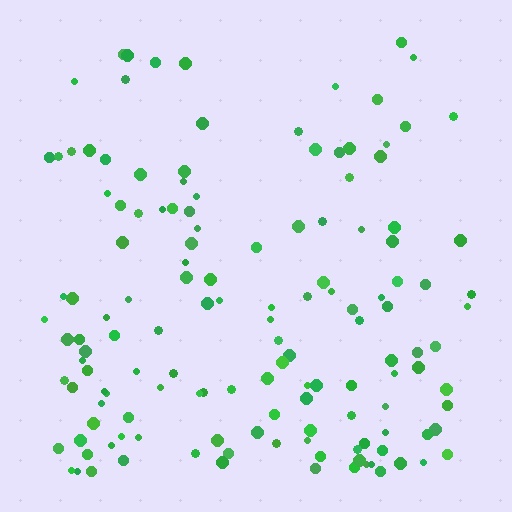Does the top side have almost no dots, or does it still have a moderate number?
Still a moderate number, just noticeably fewer than the bottom.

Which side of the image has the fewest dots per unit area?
The top.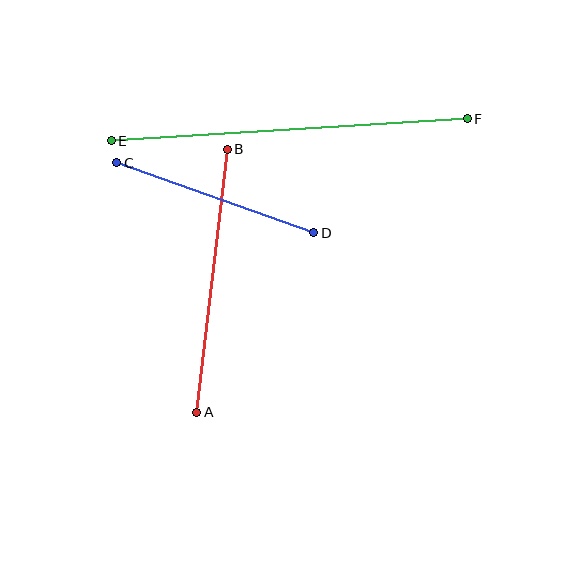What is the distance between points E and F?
The distance is approximately 357 pixels.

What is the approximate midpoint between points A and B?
The midpoint is at approximately (212, 281) pixels.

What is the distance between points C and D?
The distance is approximately 209 pixels.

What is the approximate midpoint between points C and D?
The midpoint is at approximately (215, 198) pixels.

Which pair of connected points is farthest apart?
Points E and F are farthest apart.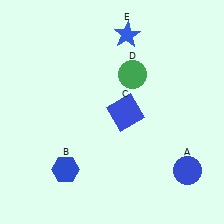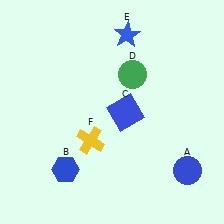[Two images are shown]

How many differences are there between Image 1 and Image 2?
There is 1 difference between the two images.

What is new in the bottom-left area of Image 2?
A yellow cross (F) was added in the bottom-left area of Image 2.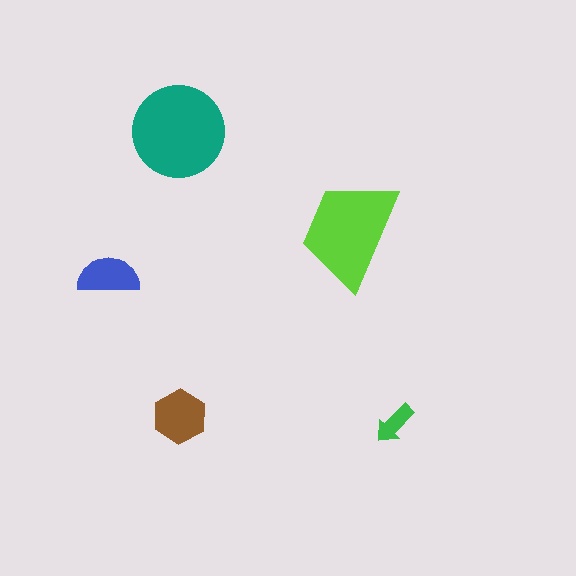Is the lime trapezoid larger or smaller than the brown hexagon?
Larger.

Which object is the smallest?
The green arrow.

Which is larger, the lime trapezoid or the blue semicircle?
The lime trapezoid.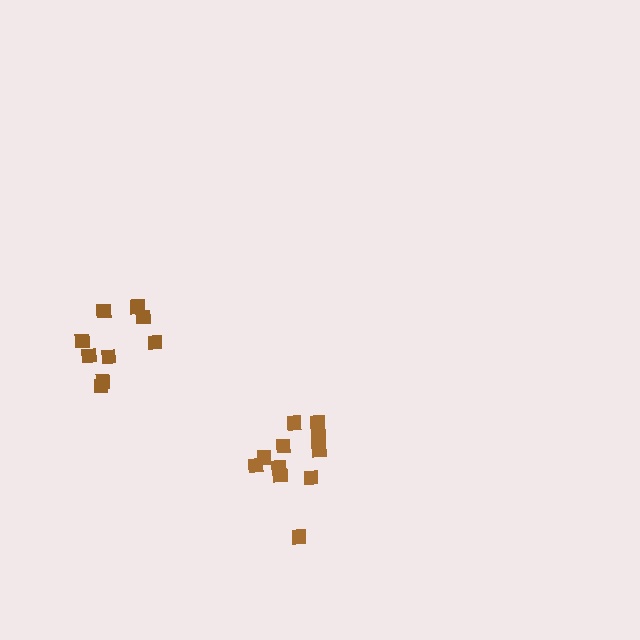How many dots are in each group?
Group 1: 11 dots, Group 2: 9 dots (20 total).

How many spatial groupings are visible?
There are 2 spatial groupings.